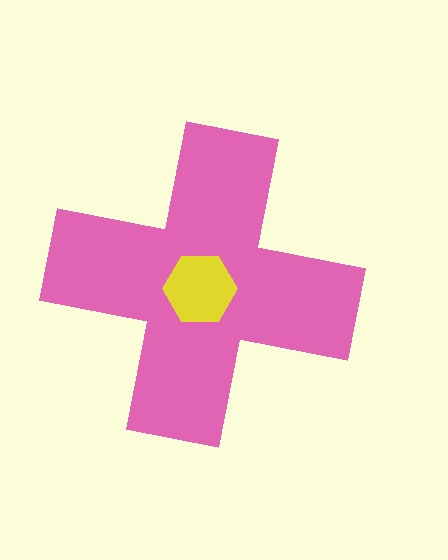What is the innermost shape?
The yellow hexagon.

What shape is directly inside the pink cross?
The yellow hexagon.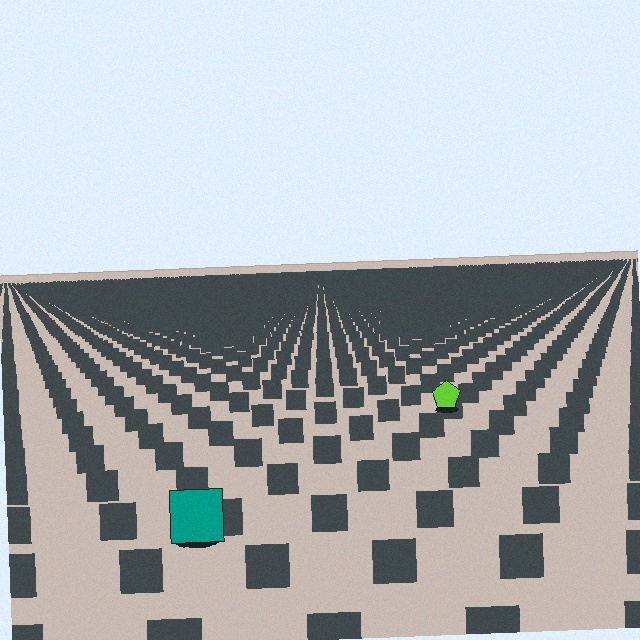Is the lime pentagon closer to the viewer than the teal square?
No. The teal square is closer — you can tell from the texture gradient: the ground texture is coarser near it.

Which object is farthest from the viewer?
The lime pentagon is farthest from the viewer. It appears smaller and the ground texture around it is denser.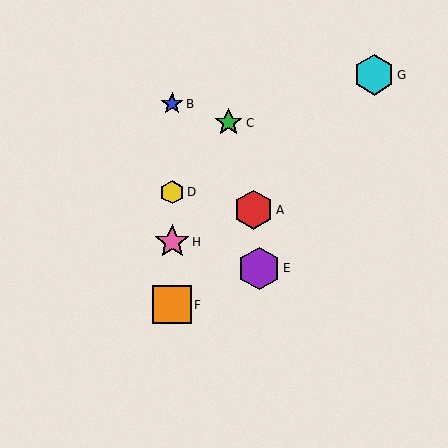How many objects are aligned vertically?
4 objects (B, D, F, H) are aligned vertically.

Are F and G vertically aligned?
No, F is at x≈172 and G is at x≈374.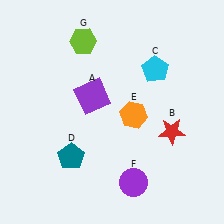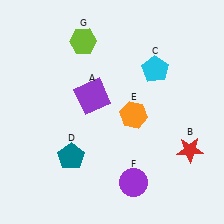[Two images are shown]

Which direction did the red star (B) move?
The red star (B) moved down.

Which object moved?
The red star (B) moved down.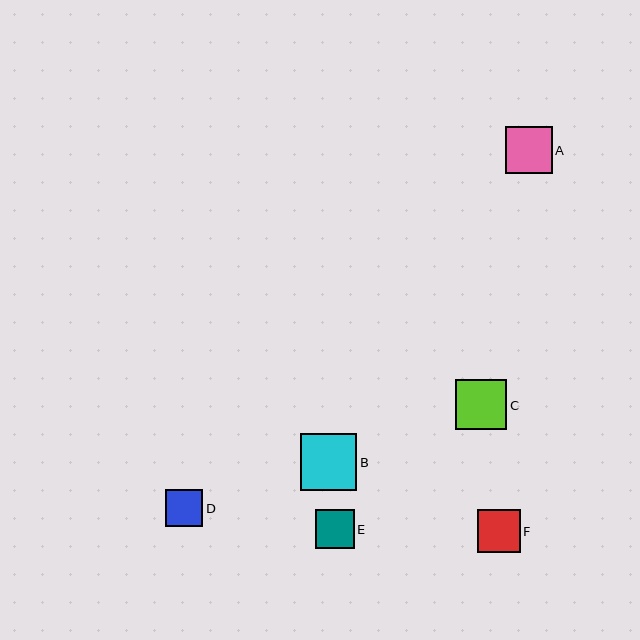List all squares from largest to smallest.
From largest to smallest: B, C, A, F, E, D.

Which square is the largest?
Square B is the largest with a size of approximately 57 pixels.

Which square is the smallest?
Square D is the smallest with a size of approximately 37 pixels.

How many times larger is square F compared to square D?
Square F is approximately 1.1 times the size of square D.